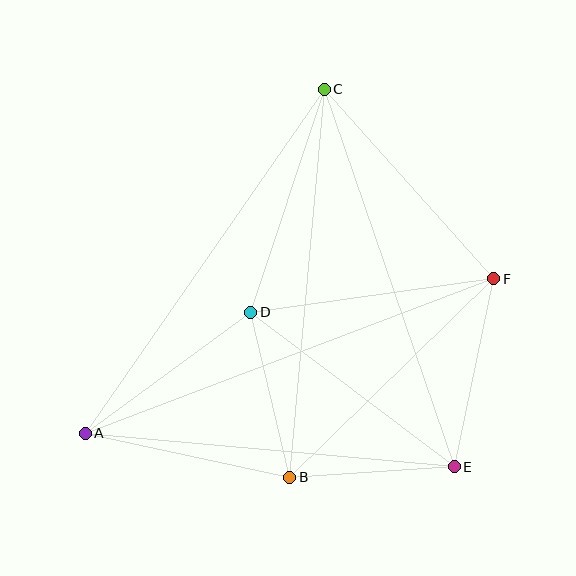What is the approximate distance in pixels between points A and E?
The distance between A and E is approximately 370 pixels.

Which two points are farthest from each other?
Points A and F are farthest from each other.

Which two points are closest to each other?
Points B and E are closest to each other.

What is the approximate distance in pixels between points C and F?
The distance between C and F is approximately 254 pixels.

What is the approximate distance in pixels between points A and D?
The distance between A and D is approximately 205 pixels.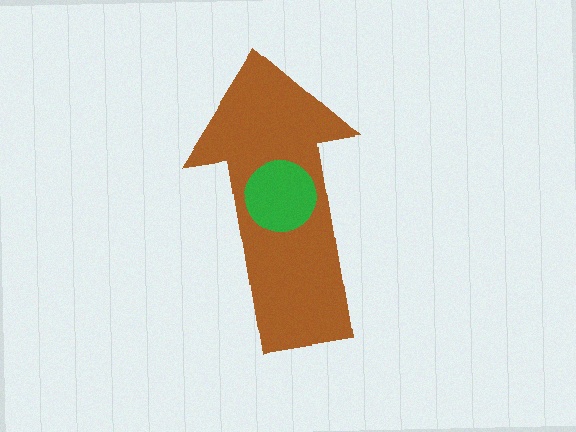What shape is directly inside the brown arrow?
The green circle.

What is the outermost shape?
The brown arrow.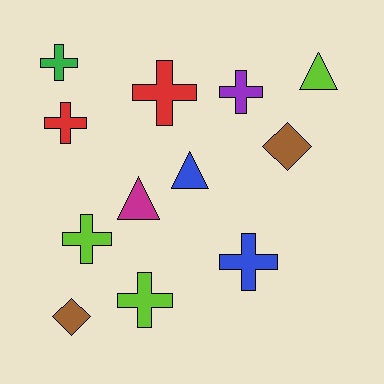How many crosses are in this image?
There are 7 crosses.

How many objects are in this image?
There are 12 objects.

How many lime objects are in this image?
There are 3 lime objects.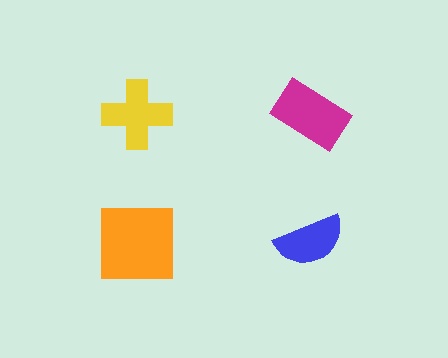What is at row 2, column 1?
An orange square.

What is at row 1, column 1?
A yellow cross.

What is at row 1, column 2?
A magenta rectangle.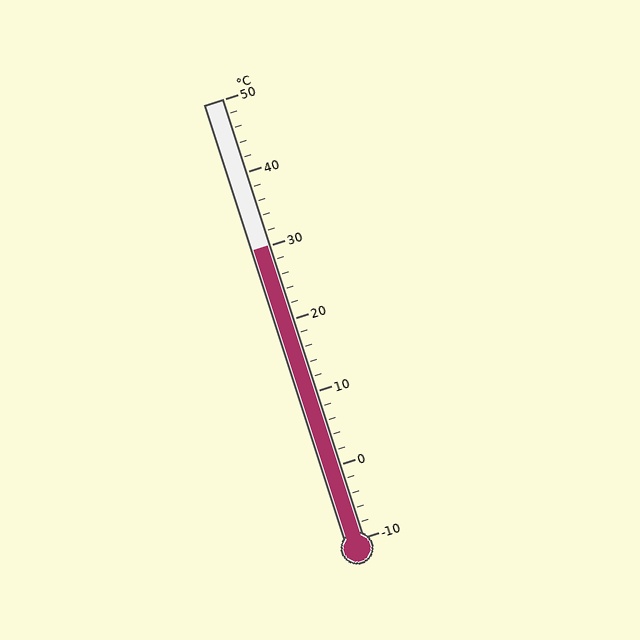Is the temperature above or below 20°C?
The temperature is above 20°C.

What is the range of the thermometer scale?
The thermometer scale ranges from -10°C to 50°C.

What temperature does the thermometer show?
The thermometer shows approximately 30°C.